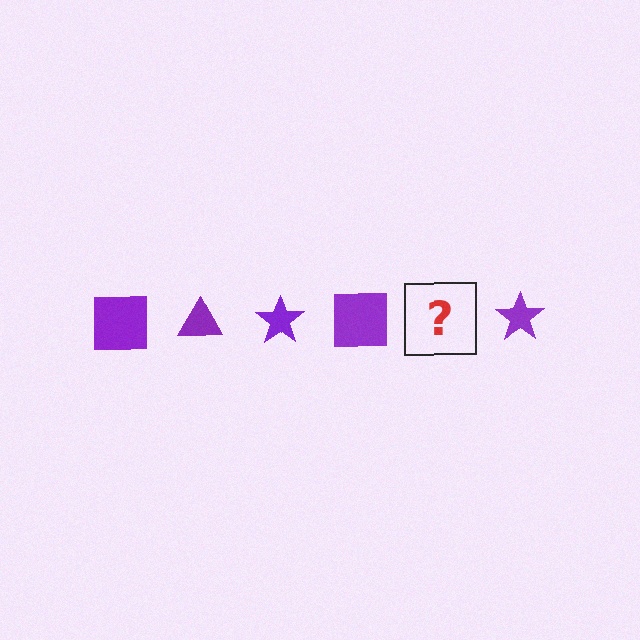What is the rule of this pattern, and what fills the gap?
The rule is that the pattern cycles through square, triangle, star shapes in purple. The gap should be filled with a purple triangle.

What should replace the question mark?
The question mark should be replaced with a purple triangle.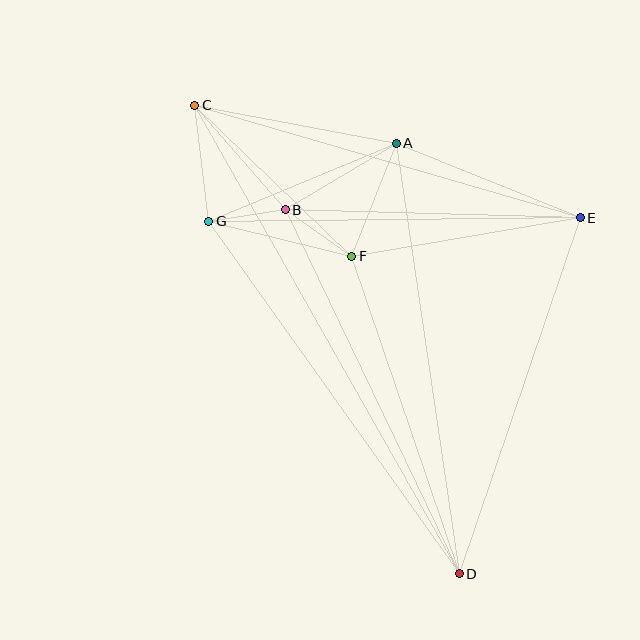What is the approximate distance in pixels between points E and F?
The distance between E and F is approximately 231 pixels.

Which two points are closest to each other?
Points B and G are closest to each other.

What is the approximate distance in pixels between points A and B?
The distance between A and B is approximately 129 pixels.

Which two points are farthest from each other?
Points C and D are farthest from each other.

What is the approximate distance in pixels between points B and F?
The distance between B and F is approximately 81 pixels.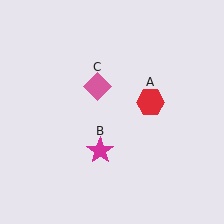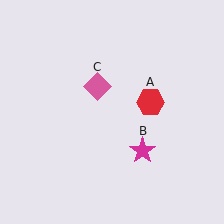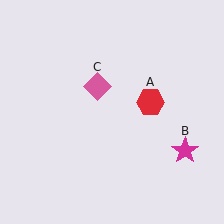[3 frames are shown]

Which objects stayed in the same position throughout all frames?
Red hexagon (object A) and pink diamond (object C) remained stationary.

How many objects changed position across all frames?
1 object changed position: magenta star (object B).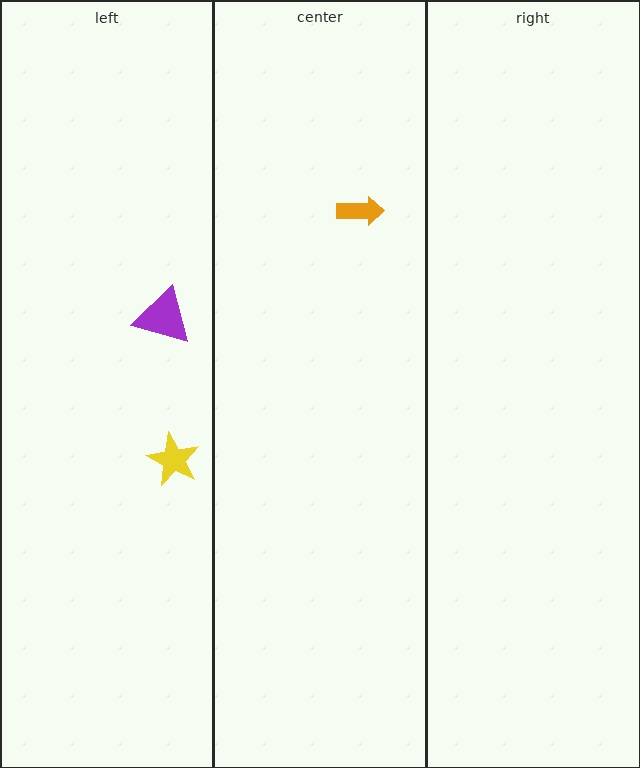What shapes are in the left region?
The purple triangle, the yellow star.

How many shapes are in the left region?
2.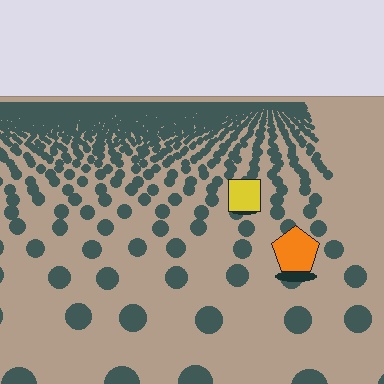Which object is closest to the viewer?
The orange pentagon is closest. The texture marks near it are larger and more spread out.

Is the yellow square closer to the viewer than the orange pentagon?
No. The orange pentagon is closer — you can tell from the texture gradient: the ground texture is coarser near it.